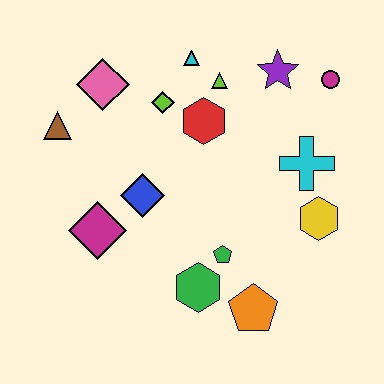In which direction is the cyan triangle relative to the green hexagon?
The cyan triangle is above the green hexagon.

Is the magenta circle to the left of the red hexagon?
No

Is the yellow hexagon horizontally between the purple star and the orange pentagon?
No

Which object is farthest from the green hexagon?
The magenta circle is farthest from the green hexagon.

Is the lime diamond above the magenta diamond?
Yes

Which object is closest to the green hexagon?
The green pentagon is closest to the green hexagon.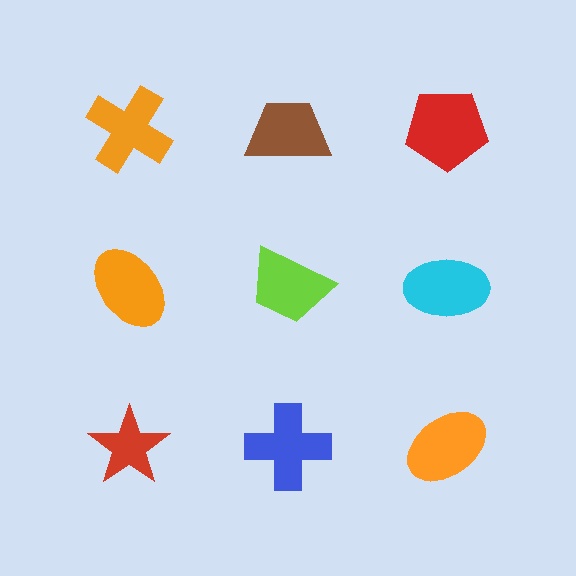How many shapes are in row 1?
3 shapes.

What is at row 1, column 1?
An orange cross.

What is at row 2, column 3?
A cyan ellipse.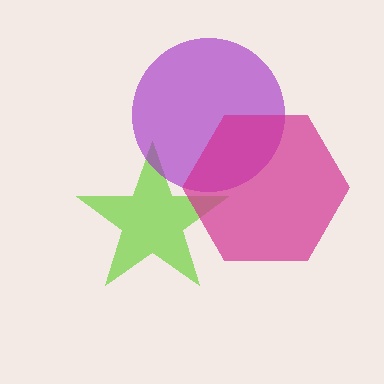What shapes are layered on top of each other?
The layered shapes are: a lime star, a purple circle, a magenta hexagon.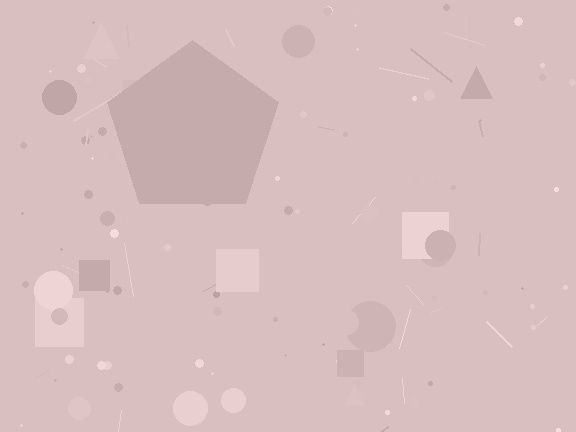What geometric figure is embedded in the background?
A pentagon is embedded in the background.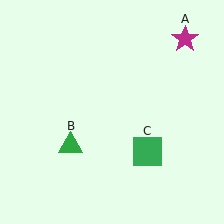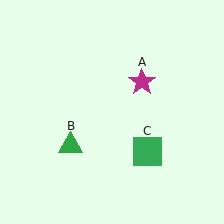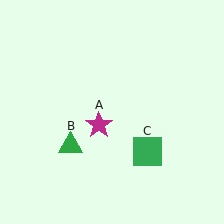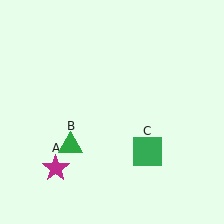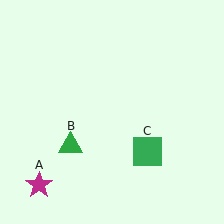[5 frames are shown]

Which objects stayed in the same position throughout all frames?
Green triangle (object B) and green square (object C) remained stationary.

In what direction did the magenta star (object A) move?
The magenta star (object A) moved down and to the left.